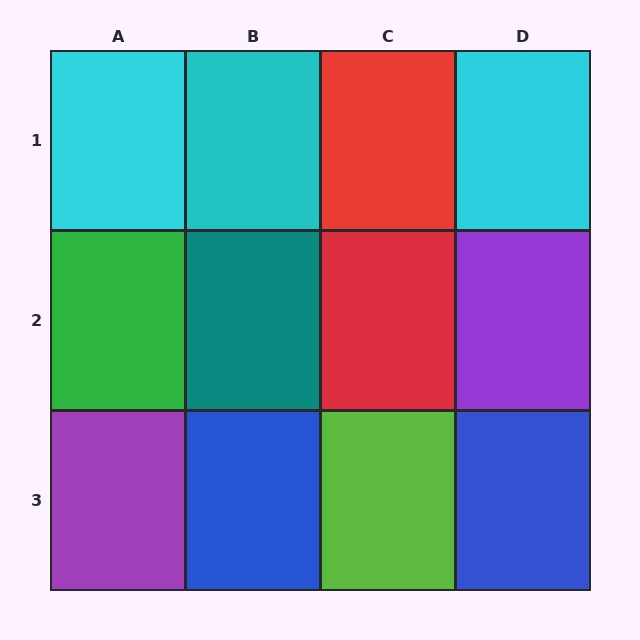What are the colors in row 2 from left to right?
Green, teal, red, purple.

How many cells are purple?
2 cells are purple.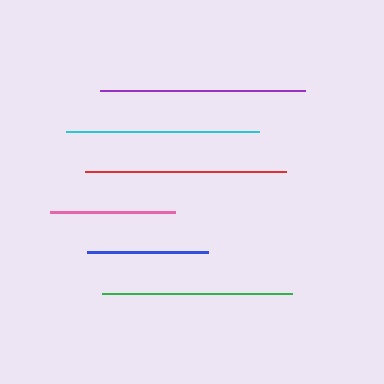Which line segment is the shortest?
The blue line is the shortest at approximately 121 pixels.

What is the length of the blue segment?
The blue segment is approximately 121 pixels long.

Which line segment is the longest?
The purple line is the longest at approximately 205 pixels.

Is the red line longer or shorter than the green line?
The red line is longer than the green line.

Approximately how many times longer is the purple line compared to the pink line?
The purple line is approximately 1.6 times the length of the pink line.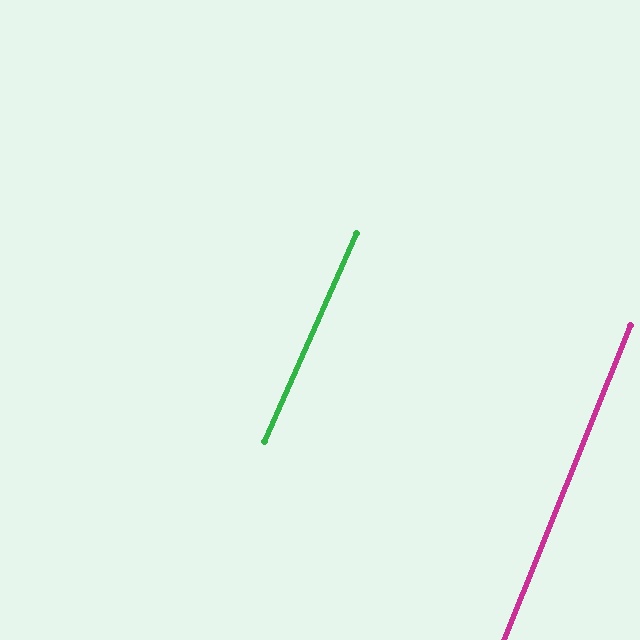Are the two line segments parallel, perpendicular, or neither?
Parallel — their directions differ by only 2.0°.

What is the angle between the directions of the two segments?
Approximately 2 degrees.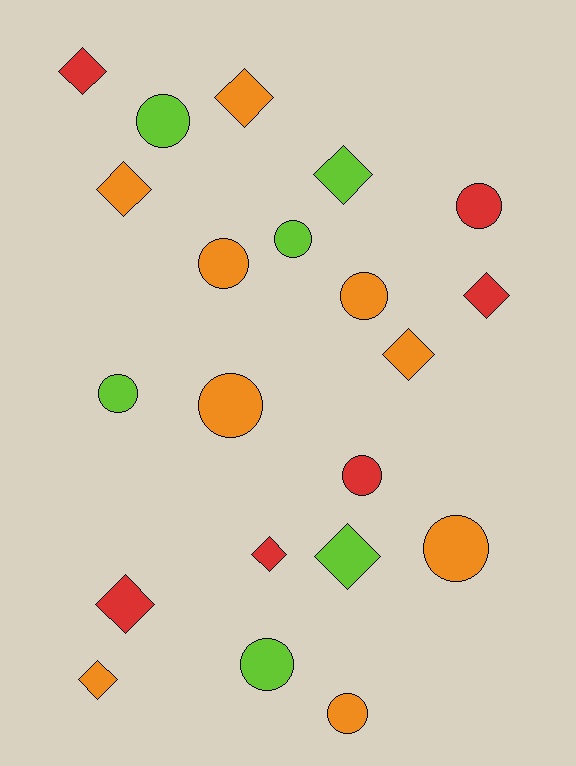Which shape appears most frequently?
Circle, with 11 objects.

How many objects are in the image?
There are 21 objects.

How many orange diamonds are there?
There are 4 orange diamonds.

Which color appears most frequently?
Orange, with 9 objects.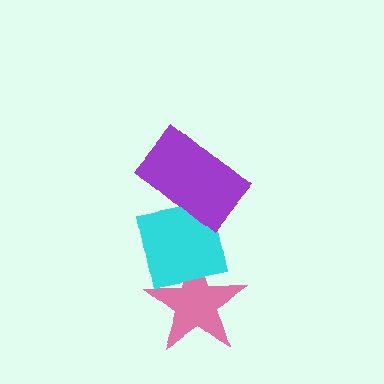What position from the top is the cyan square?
The cyan square is 2nd from the top.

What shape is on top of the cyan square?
The purple rectangle is on top of the cyan square.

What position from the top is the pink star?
The pink star is 3rd from the top.